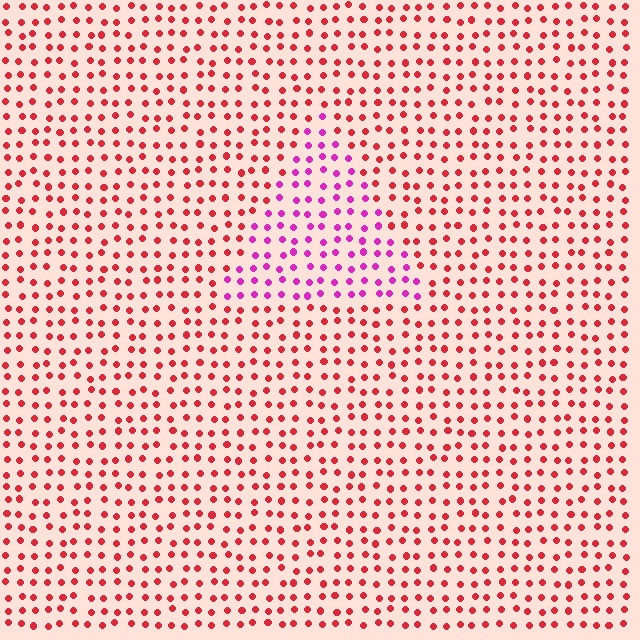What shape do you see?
I see a triangle.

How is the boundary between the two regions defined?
The boundary is defined purely by a slight shift in hue (about 45 degrees). Spacing, size, and orientation are identical on both sides.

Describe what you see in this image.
The image is filled with small red elements in a uniform arrangement. A triangle-shaped region is visible where the elements are tinted to a slightly different hue, forming a subtle color boundary.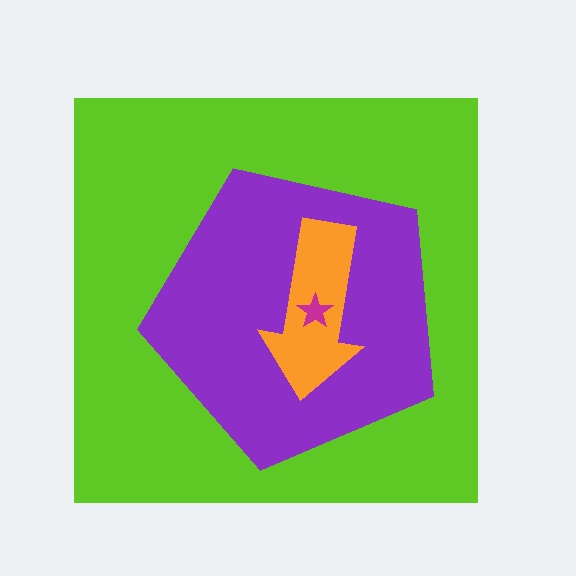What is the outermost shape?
The lime square.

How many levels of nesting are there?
4.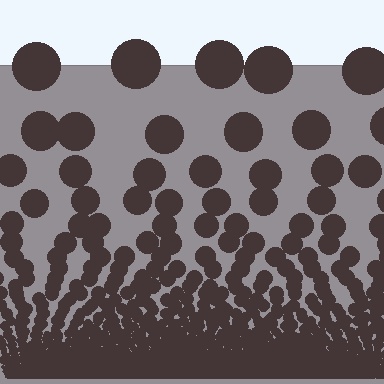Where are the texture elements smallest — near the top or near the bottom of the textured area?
Near the bottom.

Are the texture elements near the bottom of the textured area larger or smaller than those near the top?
Smaller. The gradient is inverted — elements near the bottom are smaller and denser.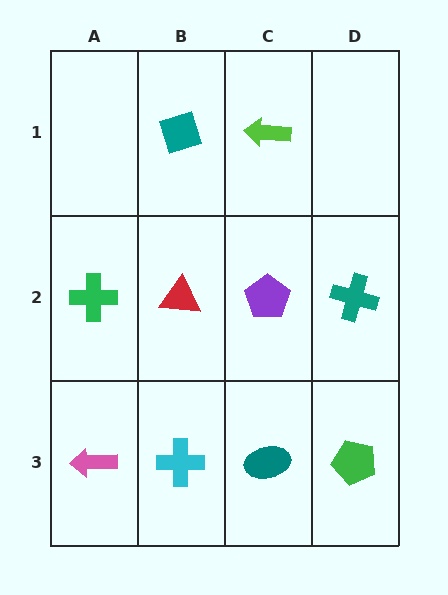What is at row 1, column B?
A teal diamond.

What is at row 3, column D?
A green pentagon.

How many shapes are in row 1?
2 shapes.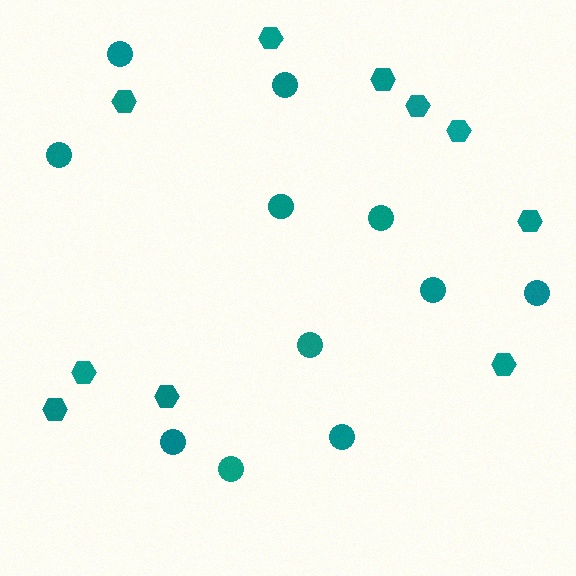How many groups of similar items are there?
There are 2 groups: one group of circles (11) and one group of hexagons (10).